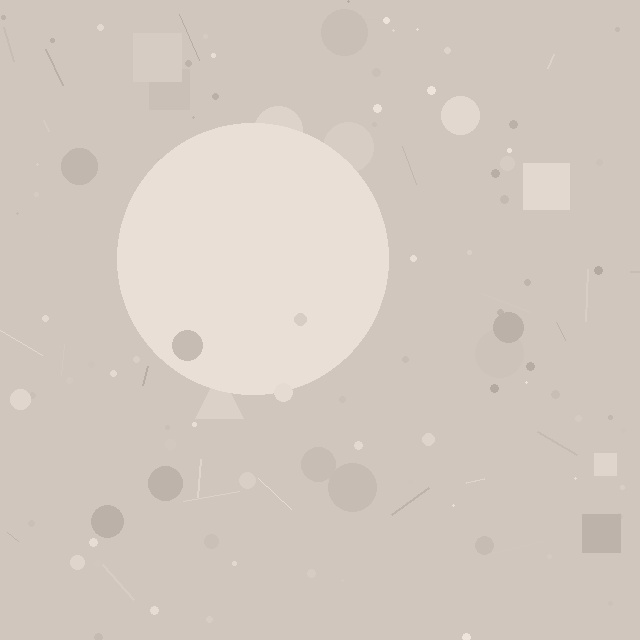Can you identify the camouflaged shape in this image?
The camouflaged shape is a circle.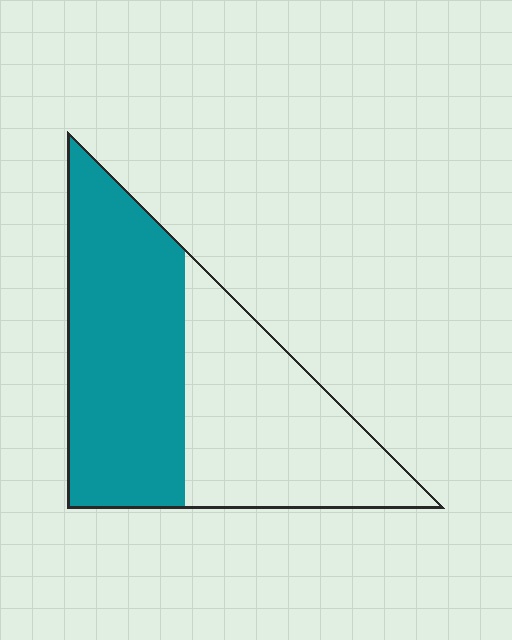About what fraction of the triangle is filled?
About one half (1/2).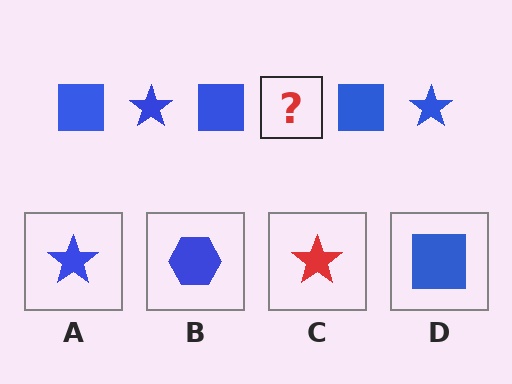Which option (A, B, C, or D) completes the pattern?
A.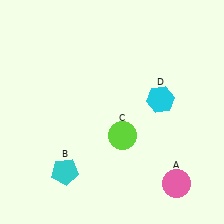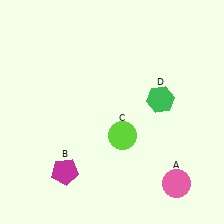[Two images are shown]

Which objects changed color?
B changed from cyan to magenta. D changed from cyan to green.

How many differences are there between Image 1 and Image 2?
There are 2 differences between the two images.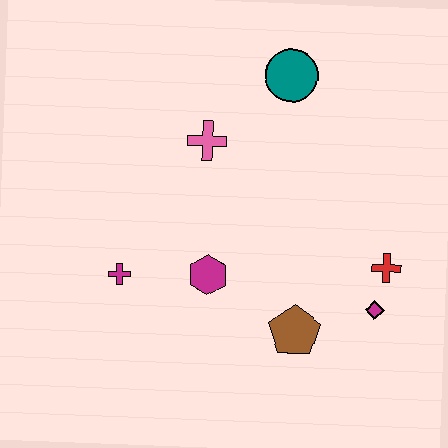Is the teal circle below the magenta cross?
No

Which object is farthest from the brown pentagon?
The teal circle is farthest from the brown pentagon.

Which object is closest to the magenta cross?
The magenta hexagon is closest to the magenta cross.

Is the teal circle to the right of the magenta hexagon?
Yes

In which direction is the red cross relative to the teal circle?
The red cross is below the teal circle.